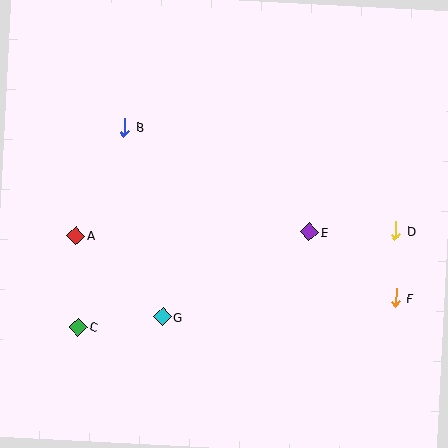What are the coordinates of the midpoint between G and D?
The midpoint between G and D is at (279, 274).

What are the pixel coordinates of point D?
Point D is at (395, 230).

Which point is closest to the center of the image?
Point E at (310, 232) is closest to the center.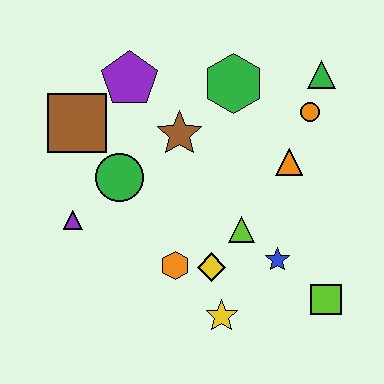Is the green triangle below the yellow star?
No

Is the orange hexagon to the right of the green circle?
Yes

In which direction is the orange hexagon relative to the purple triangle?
The orange hexagon is to the right of the purple triangle.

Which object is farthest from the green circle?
The lime square is farthest from the green circle.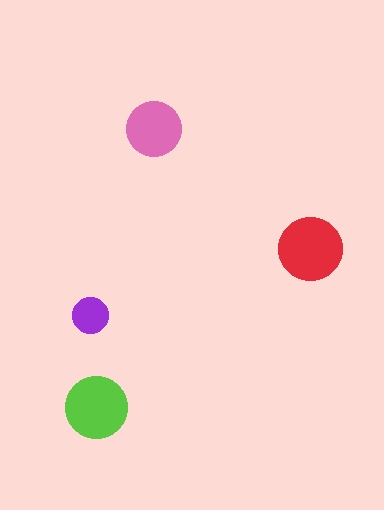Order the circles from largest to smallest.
the red one, the lime one, the pink one, the purple one.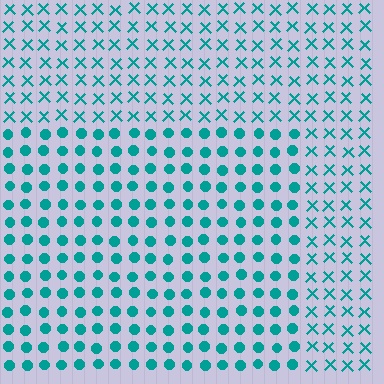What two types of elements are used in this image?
The image uses circles inside the rectangle region and X marks outside it.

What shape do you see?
I see a rectangle.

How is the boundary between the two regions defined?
The boundary is defined by a change in element shape: circles inside vs. X marks outside. All elements share the same color and spacing.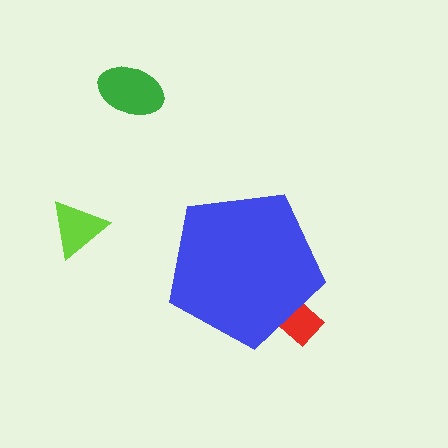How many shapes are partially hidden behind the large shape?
1 shape is partially hidden.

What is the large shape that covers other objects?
A blue pentagon.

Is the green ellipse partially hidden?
No, the green ellipse is fully visible.